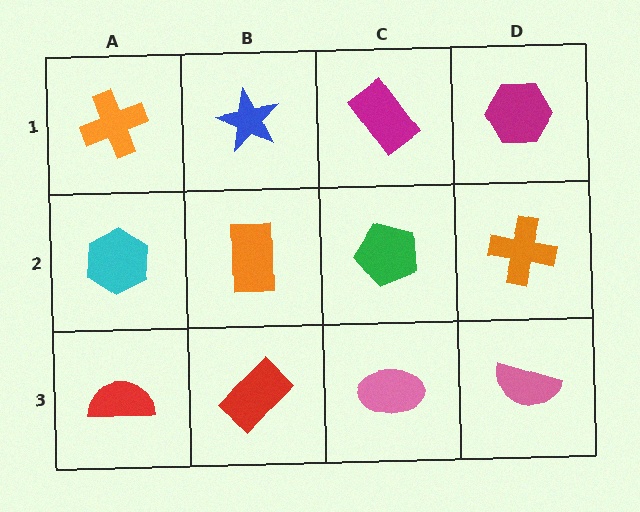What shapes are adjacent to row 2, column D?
A magenta hexagon (row 1, column D), a pink semicircle (row 3, column D), a green pentagon (row 2, column C).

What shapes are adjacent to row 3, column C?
A green pentagon (row 2, column C), a red rectangle (row 3, column B), a pink semicircle (row 3, column D).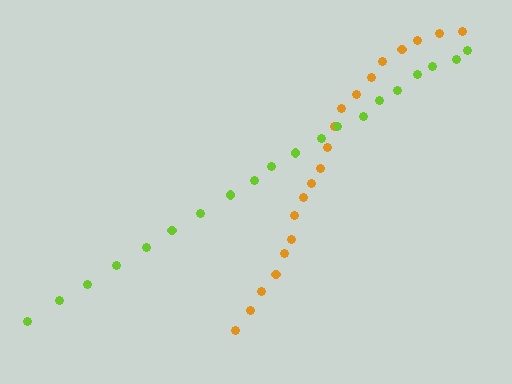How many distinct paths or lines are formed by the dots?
There are 2 distinct paths.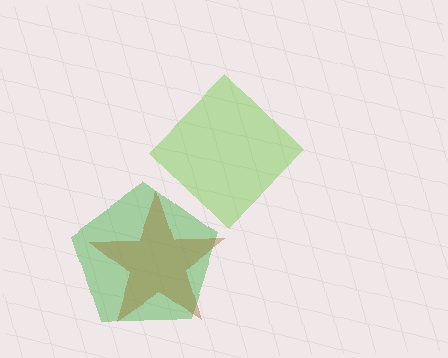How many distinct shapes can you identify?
There are 3 distinct shapes: a green pentagon, a lime diamond, a brown star.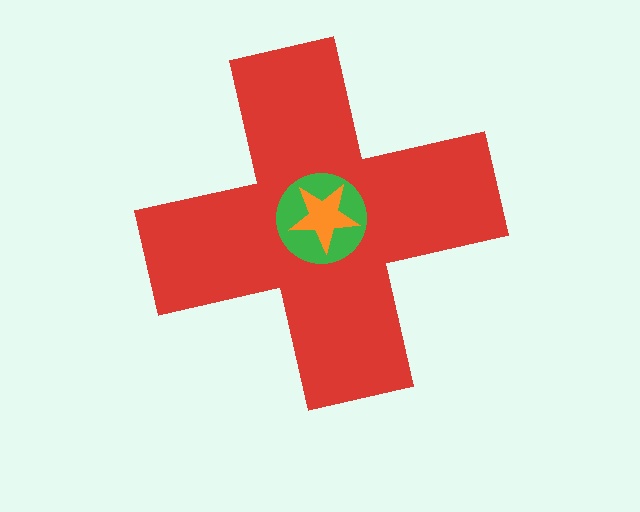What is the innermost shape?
The orange star.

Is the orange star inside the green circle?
Yes.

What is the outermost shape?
The red cross.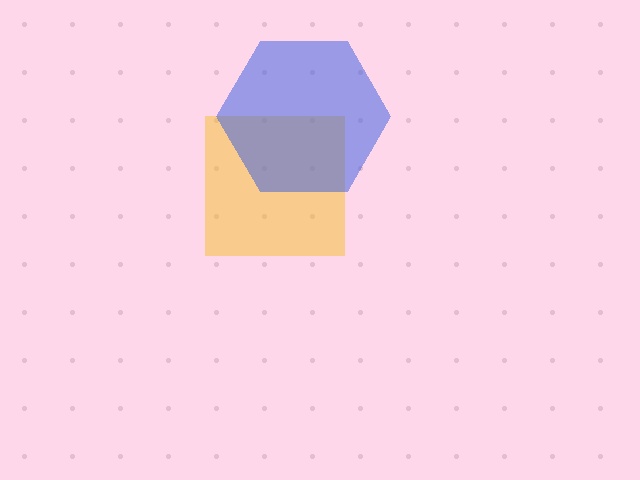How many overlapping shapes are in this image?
There are 2 overlapping shapes in the image.